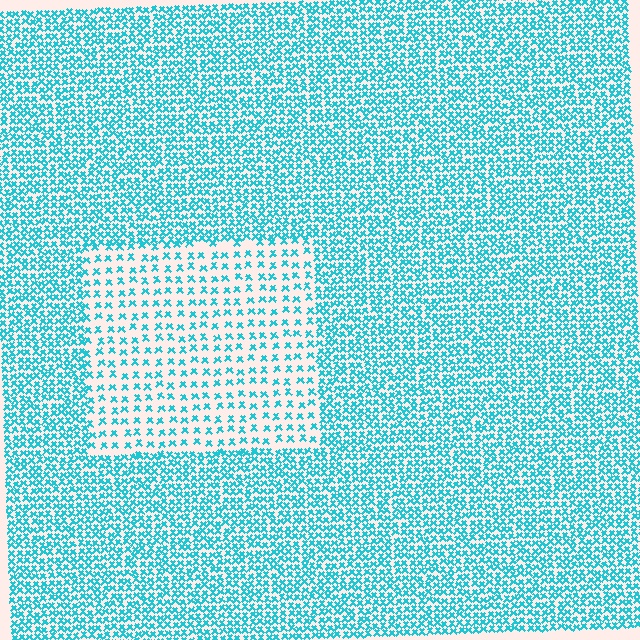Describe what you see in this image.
The image contains small cyan elements arranged at two different densities. A rectangle-shaped region is visible where the elements are less densely packed than the surrounding area.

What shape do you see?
I see a rectangle.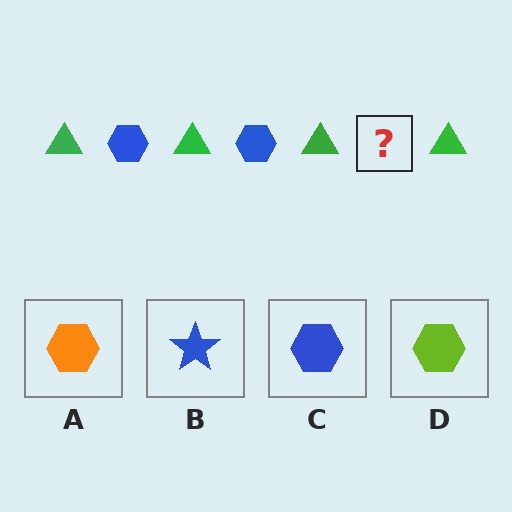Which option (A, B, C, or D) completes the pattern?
C.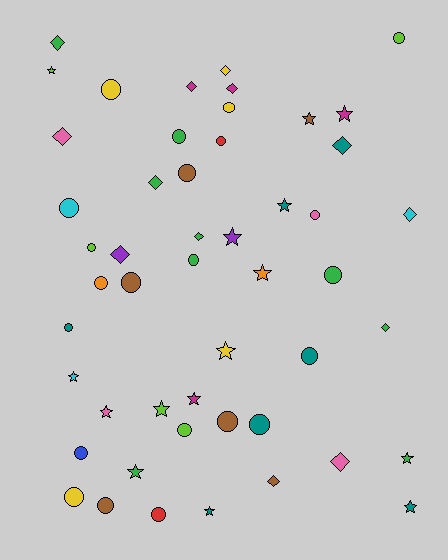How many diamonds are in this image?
There are 13 diamonds.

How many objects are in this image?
There are 50 objects.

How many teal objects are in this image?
There are 7 teal objects.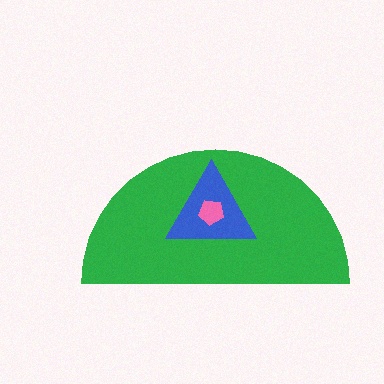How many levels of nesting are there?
3.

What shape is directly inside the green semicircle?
The blue triangle.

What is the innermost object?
The pink pentagon.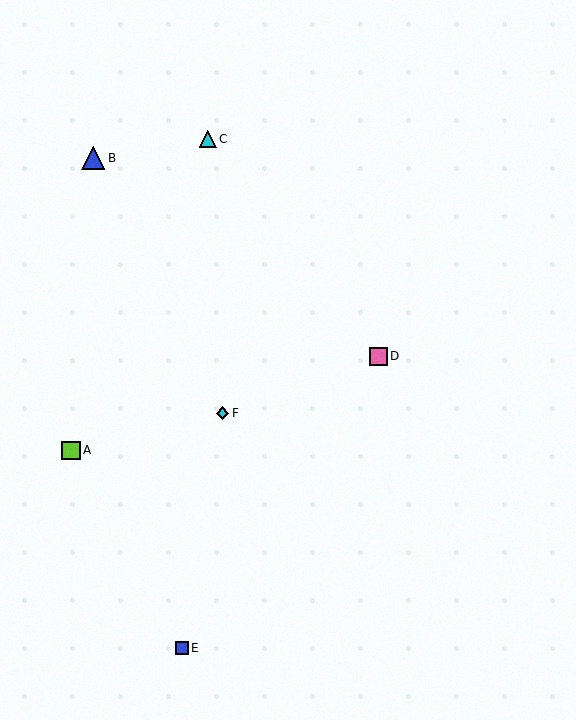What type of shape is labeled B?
Shape B is a blue triangle.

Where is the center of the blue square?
The center of the blue square is at (182, 648).